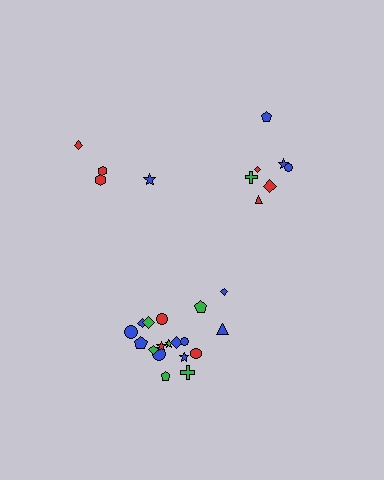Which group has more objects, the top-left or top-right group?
The top-right group.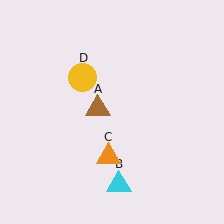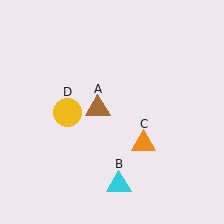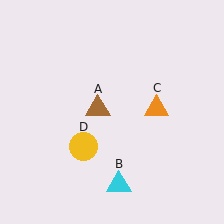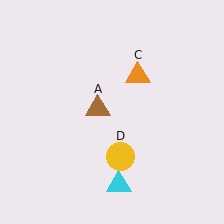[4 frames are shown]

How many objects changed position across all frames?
2 objects changed position: orange triangle (object C), yellow circle (object D).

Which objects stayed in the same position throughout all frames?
Brown triangle (object A) and cyan triangle (object B) remained stationary.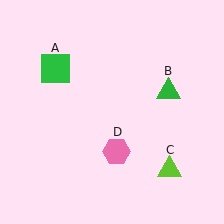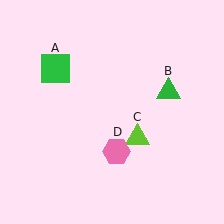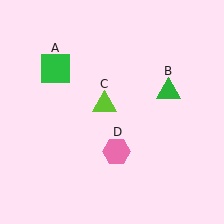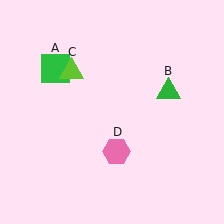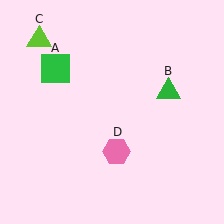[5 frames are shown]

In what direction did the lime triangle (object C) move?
The lime triangle (object C) moved up and to the left.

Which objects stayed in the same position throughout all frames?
Green square (object A) and green triangle (object B) and pink hexagon (object D) remained stationary.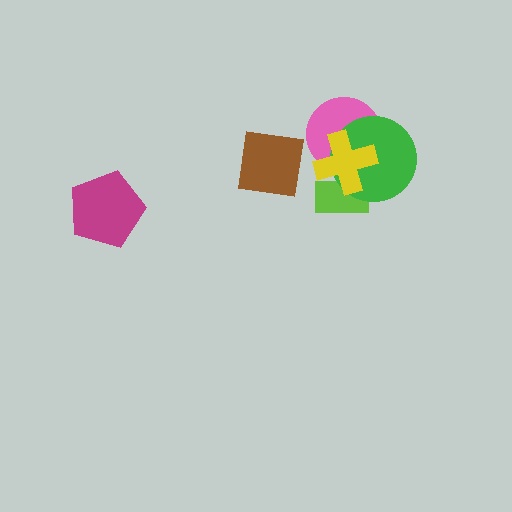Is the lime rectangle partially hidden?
Yes, it is partially covered by another shape.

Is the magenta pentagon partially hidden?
No, no other shape covers it.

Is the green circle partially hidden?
Yes, it is partially covered by another shape.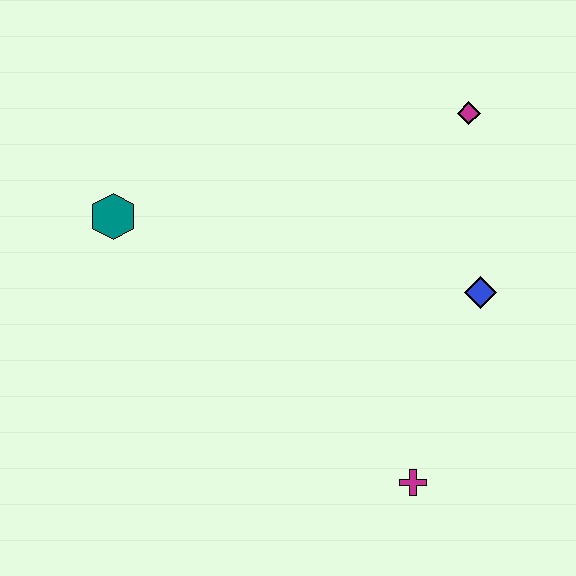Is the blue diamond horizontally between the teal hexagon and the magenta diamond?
No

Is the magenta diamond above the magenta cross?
Yes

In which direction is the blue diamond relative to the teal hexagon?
The blue diamond is to the right of the teal hexagon.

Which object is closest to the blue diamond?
The magenta diamond is closest to the blue diamond.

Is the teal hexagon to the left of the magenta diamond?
Yes